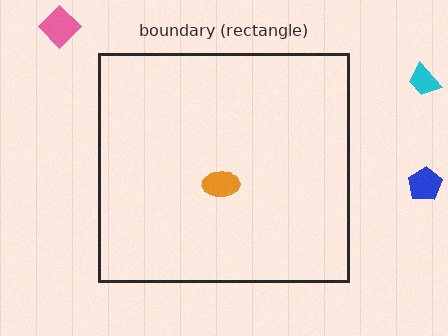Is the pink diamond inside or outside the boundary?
Outside.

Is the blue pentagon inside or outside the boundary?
Outside.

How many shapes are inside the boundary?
1 inside, 3 outside.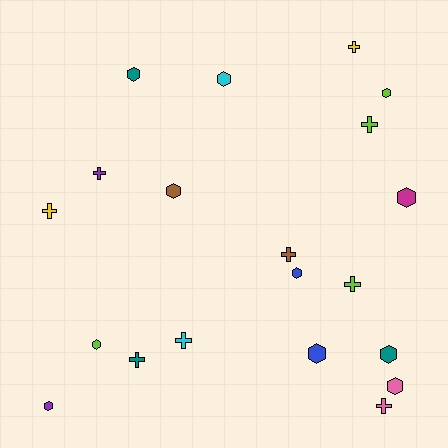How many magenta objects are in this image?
There is 1 magenta object.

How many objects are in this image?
There are 20 objects.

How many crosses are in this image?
There are 9 crosses.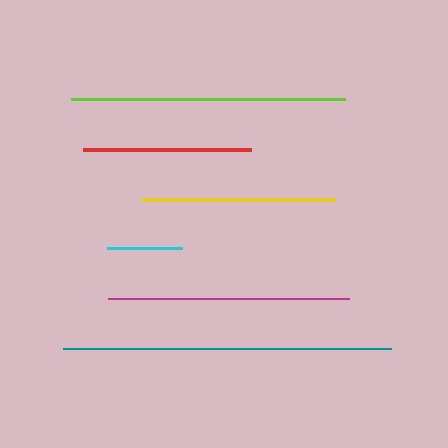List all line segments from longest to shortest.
From longest to shortest: teal, lime, magenta, yellow, red, cyan.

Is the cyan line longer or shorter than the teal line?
The teal line is longer than the cyan line.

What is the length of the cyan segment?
The cyan segment is approximately 74 pixels long.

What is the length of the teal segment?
The teal segment is approximately 328 pixels long.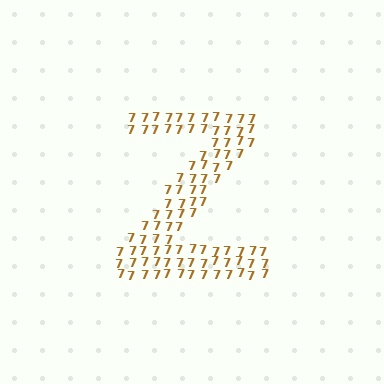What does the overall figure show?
The overall figure shows the letter Z.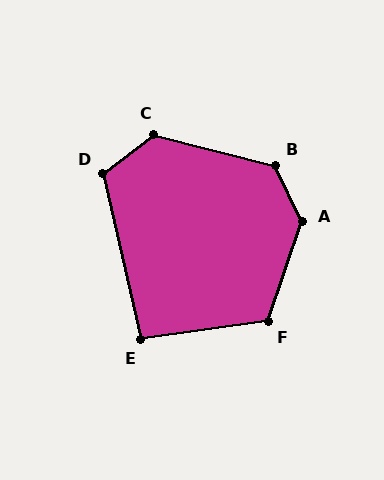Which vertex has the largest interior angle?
A, at approximately 136 degrees.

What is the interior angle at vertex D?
Approximately 114 degrees (obtuse).